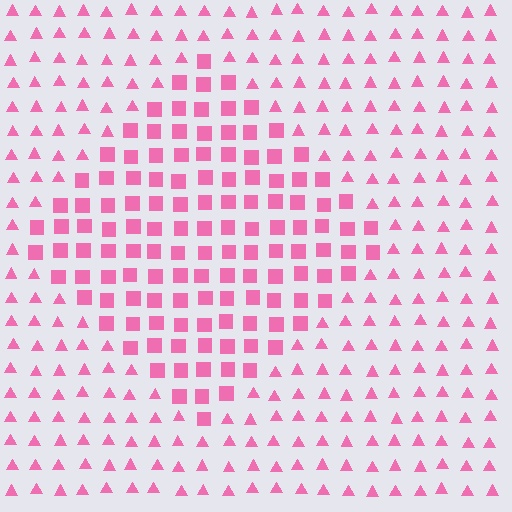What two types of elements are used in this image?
The image uses squares inside the diamond region and triangles outside it.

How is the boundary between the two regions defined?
The boundary is defined by a change in element shape: squares inside vs. triangles outside. All elements share the same color and spacing.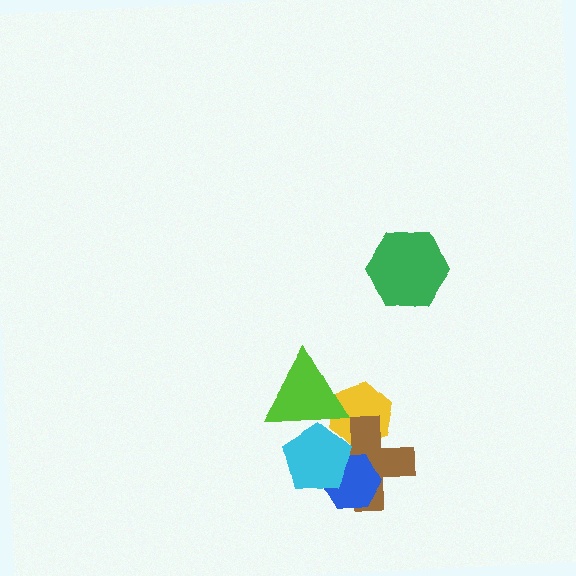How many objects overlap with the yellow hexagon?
3 objects overlap with the yellow hexagon.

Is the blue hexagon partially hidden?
Yes, it is partially covered by another shape.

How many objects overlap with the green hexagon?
0 objects overlap with the green hexagon.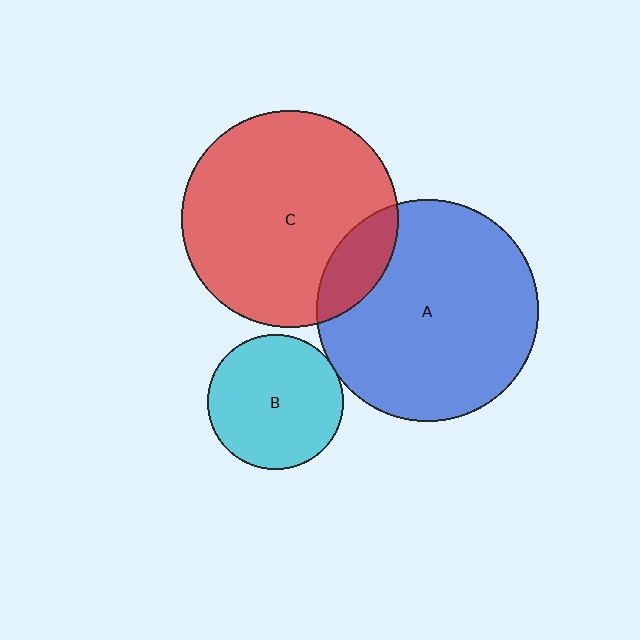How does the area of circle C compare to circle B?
Approximately 2.6 times.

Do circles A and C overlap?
Yes.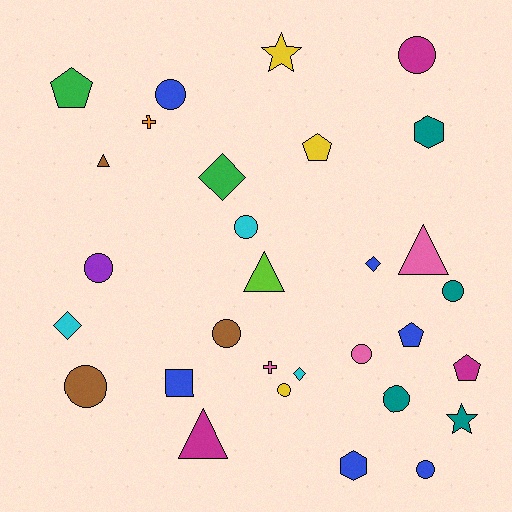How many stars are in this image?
There are 2 stars.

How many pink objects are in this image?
There are 3 pink objects.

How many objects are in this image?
There are 30 objects.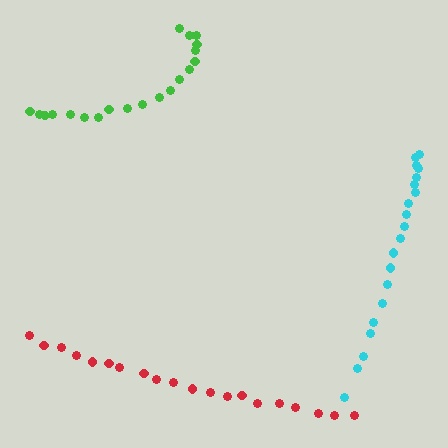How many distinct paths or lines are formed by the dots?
There are 3 distinct paths.